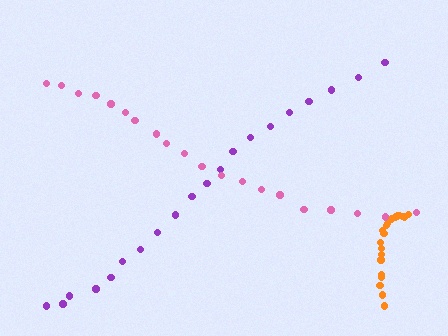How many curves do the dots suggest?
There are 3 distinct paths.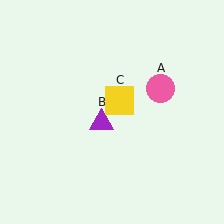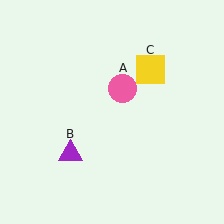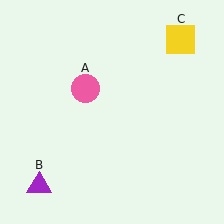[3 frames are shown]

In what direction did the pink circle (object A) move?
The pink circle (object A) moved left.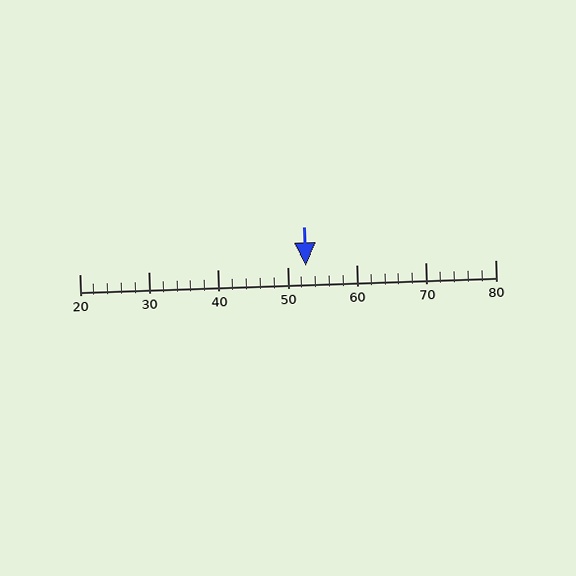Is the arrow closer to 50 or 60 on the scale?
The arrow is closer to 50.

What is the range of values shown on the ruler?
The ruler shows values from 20 to 80.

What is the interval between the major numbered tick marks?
The major tick marks are spaced 10 units apart.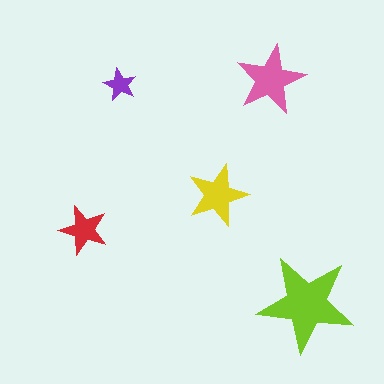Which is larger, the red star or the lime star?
The lime one.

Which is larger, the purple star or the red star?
The red one.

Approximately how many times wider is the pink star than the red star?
About 1.5 times wider.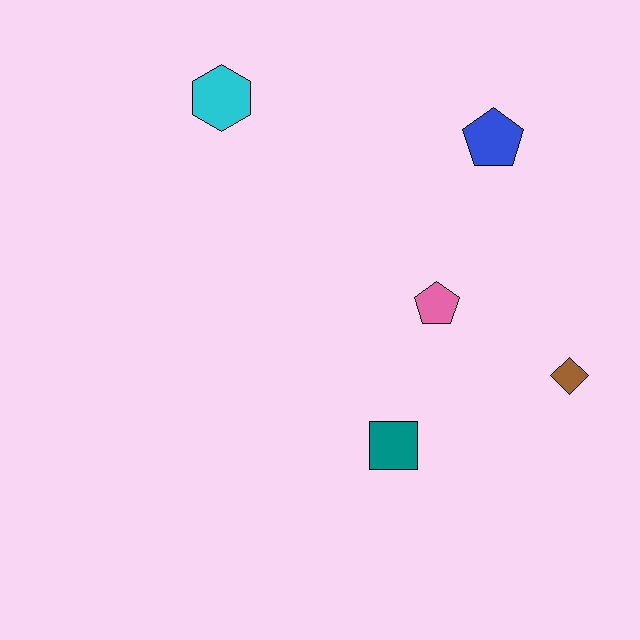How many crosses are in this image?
There are no crosses.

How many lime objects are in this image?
There are no lime objects.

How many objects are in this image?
There are 5 objects.